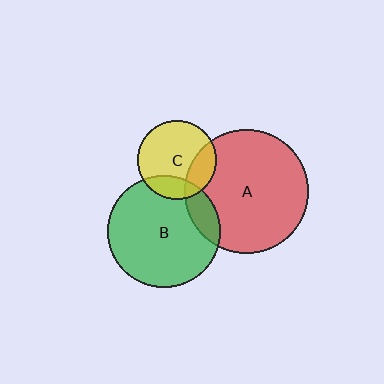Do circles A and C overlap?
Yes.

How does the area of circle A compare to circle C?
Approximately 2.5 times.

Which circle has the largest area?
Circle A (red).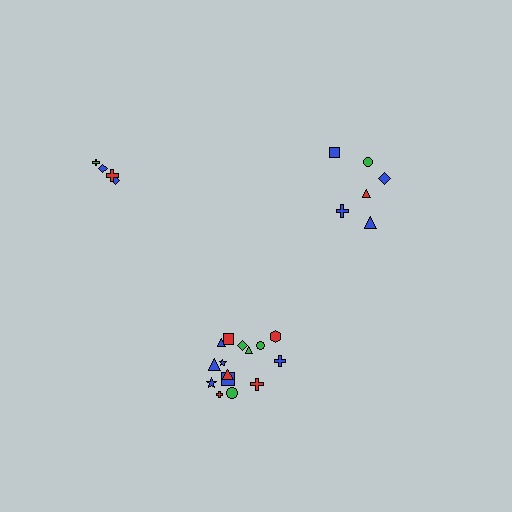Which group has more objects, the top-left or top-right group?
The top-right group.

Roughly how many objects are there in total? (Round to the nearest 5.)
Roughly 25 objects in total.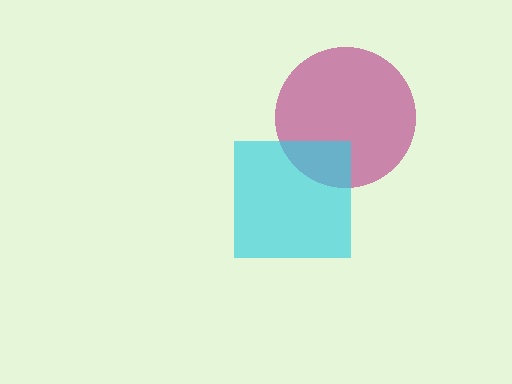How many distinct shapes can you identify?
There are 2 distinct shapes: a magenta circle, a cyan square.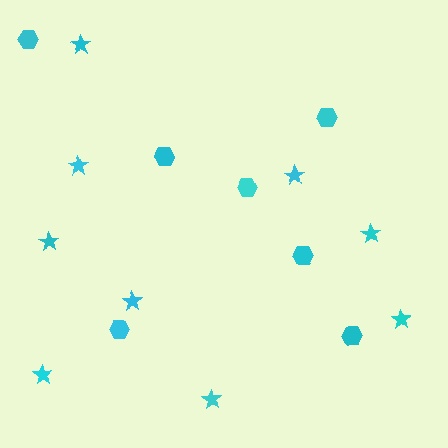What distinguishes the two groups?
There are 2 groups: one group of stars (9) and one group of hexagons (7).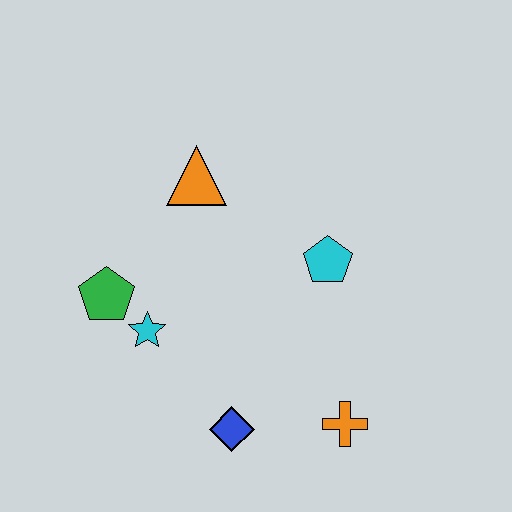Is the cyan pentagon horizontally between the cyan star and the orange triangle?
No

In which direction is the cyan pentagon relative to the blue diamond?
The cyan pentagon is above the blue diamond.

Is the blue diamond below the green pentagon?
Yes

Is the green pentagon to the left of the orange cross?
Yes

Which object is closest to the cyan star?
The green pentagon is closest to the cyan star.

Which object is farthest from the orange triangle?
The orange cross is farthest from the orange triangle.